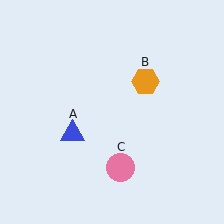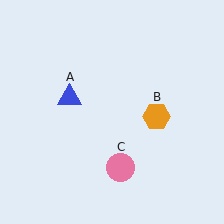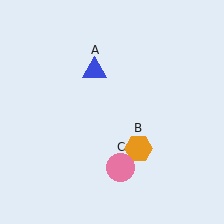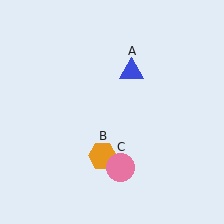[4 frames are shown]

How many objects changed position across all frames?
2 objects changed position: blue triangle (object A), orange hexagon (object B).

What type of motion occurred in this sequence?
The blue triangle (object A), orange hexagon (object B) rotated clockwise around the center of the scene.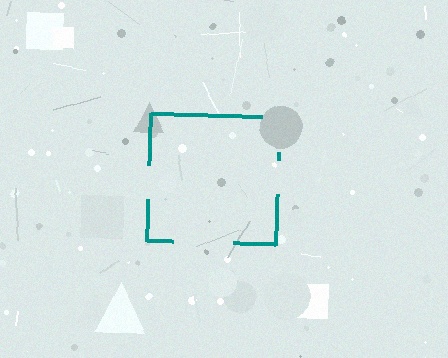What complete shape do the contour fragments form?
The contour fragments form a square.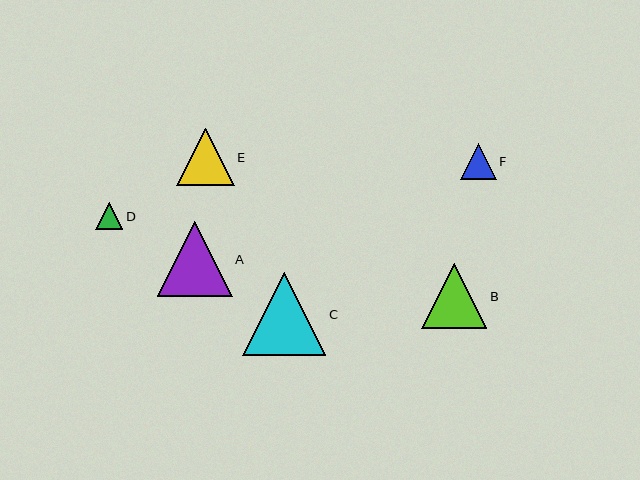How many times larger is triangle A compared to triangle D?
Triangle A is approximately 2.8 times the size of triangle D.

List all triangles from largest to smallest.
From largest to smallest: C, A, B, E, F, D.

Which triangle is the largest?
Triangle C is the largest with a size of approximately 83 pixels.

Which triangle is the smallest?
Triangle D is the smallest with a size of approximately 27 pixels.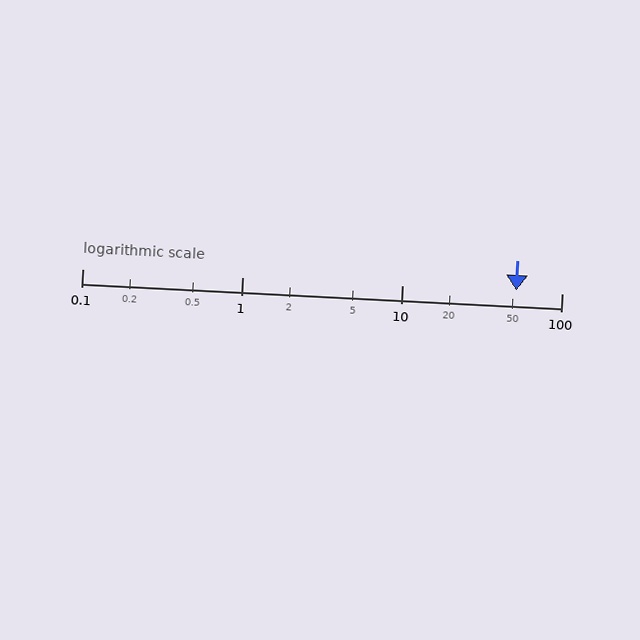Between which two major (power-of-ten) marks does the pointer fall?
The pointer is between 10 and 100.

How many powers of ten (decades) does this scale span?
The scale spans 3 decades, from 0.1 to 100.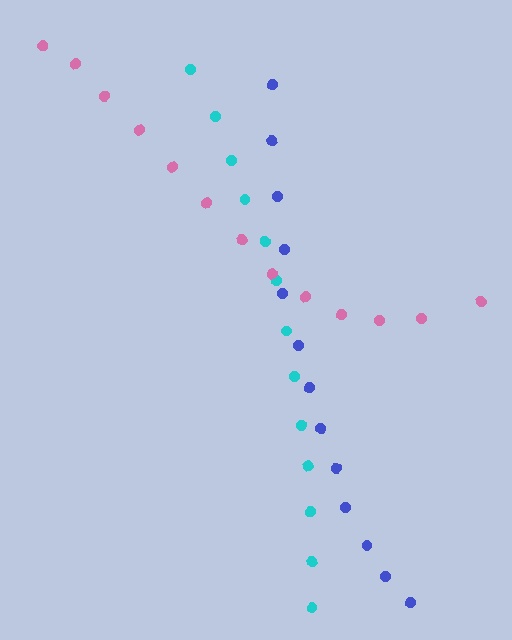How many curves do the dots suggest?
There are 3 distinct paths.